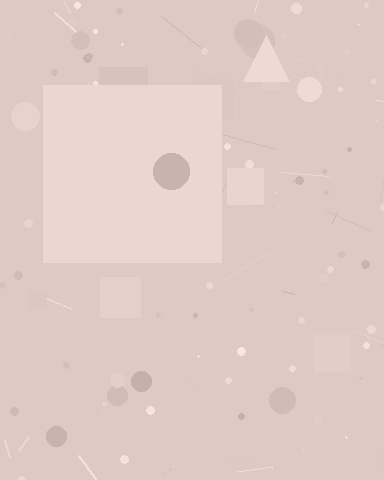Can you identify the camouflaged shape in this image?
The camouflaged shape is a square.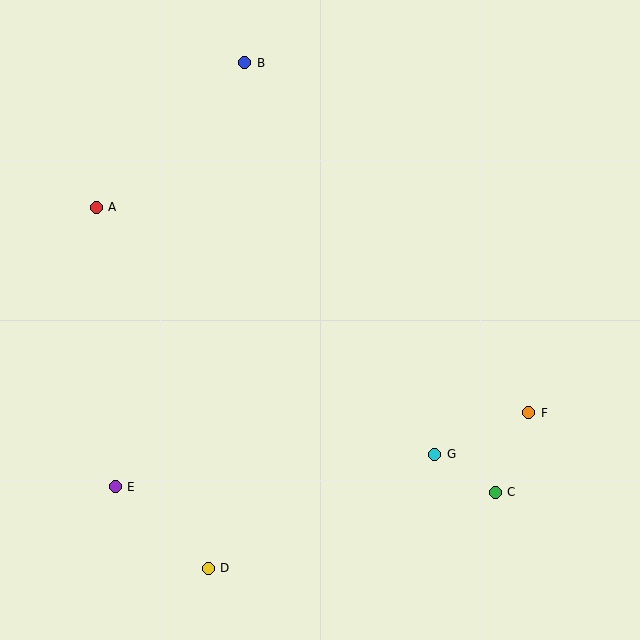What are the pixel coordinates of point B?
Point B is at (245, 63).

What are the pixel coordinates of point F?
Point F is at (529, 413).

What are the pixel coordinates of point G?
Point G is at (434, 454).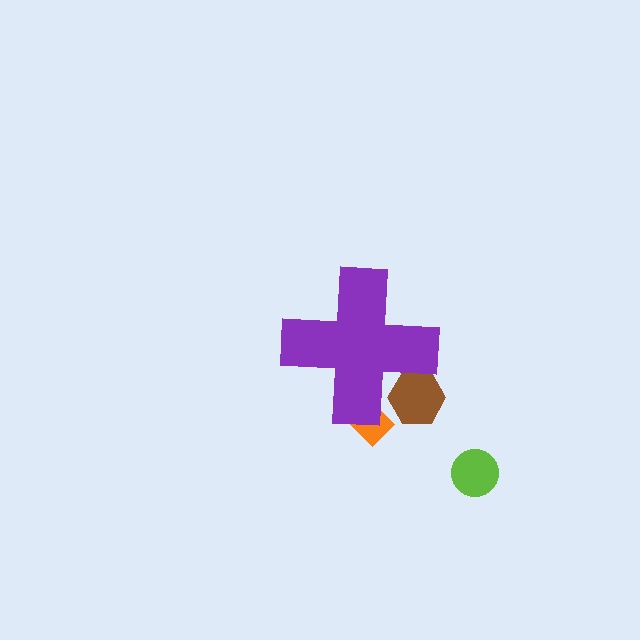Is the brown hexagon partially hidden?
Yes, the brown hexagon is partially hidden behind the purple cross.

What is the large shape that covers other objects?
A purple cross.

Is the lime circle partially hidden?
No, the lime circle is fully visible.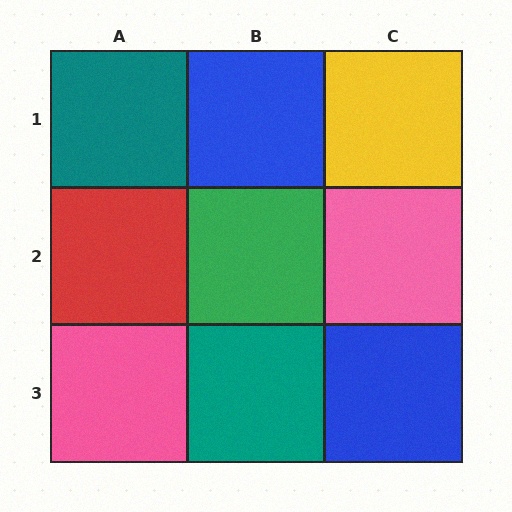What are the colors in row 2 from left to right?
Red, green, pink.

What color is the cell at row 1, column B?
Blue.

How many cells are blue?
2 cells are blue.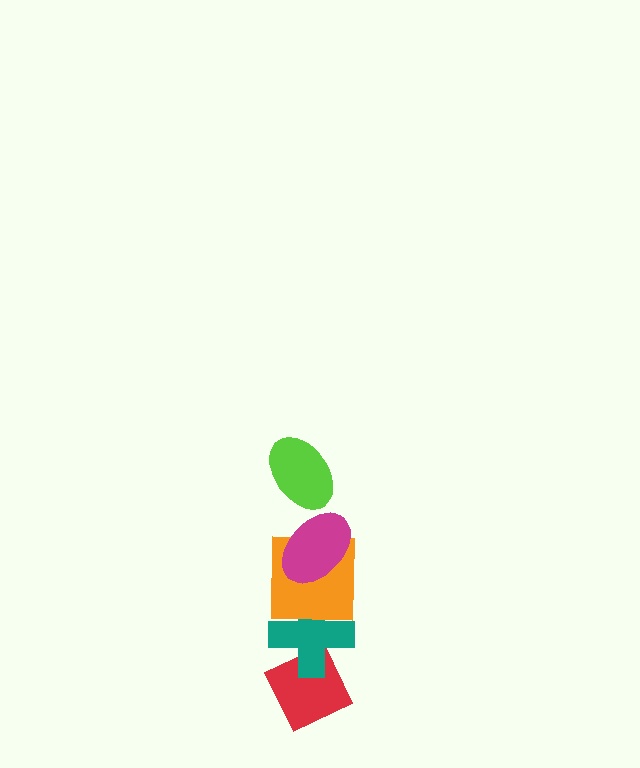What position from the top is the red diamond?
The red diamond is 5th from the top.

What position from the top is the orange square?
The orange square is 3rd from the top.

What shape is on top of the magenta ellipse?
The lime ellipse is on top of the magenta ellipse.